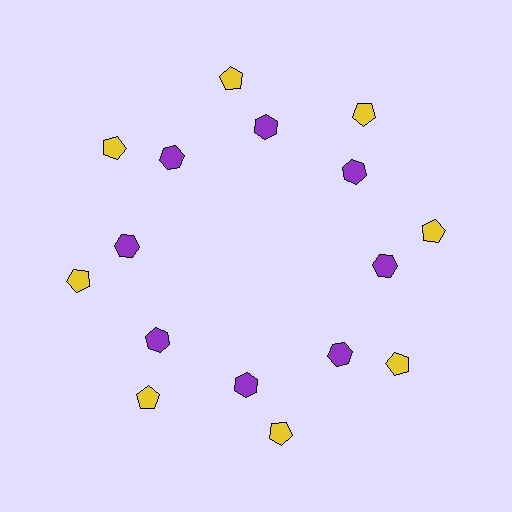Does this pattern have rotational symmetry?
Yes, this pattern has 8-fold rotational symmetry. It looks the same after rotating 45 degrees around the center.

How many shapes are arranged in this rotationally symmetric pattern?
There are 16 shapes, arranged in 8 groups of 2.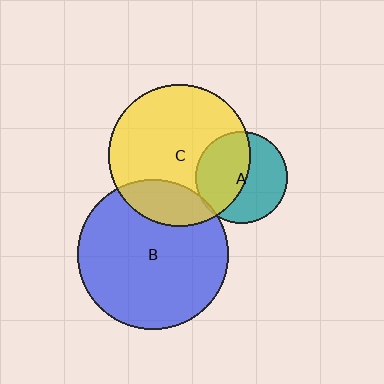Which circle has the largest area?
Circle B (blue).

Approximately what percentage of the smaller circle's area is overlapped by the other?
Approximately 50%.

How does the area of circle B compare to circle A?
Approximately 2.7 times.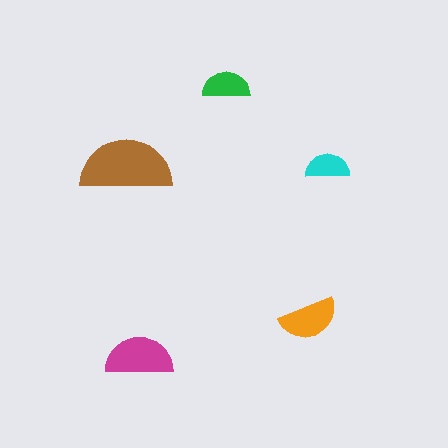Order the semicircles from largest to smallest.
the brown one, the magenta one, the orange one, the green one, the cyan one.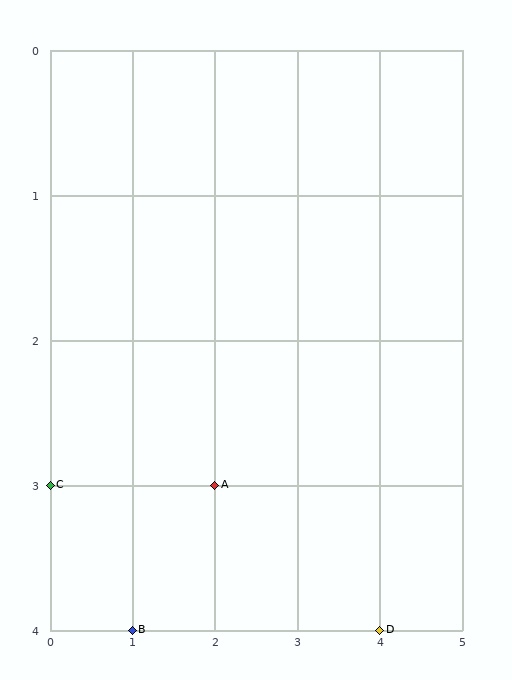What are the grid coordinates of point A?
Point A is at grid coordinates (2, 3).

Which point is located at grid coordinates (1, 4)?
Point B is at (1, 4).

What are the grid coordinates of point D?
Point D is at grid coordinates (4, 4).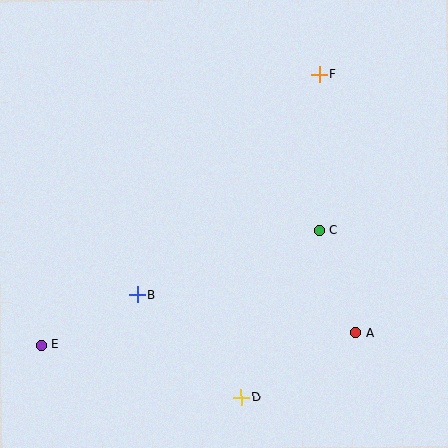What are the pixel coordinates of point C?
Point C is at (319, 230).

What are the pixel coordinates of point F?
Point F is at (319, 75).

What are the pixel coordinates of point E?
Point E is at (41, 345).